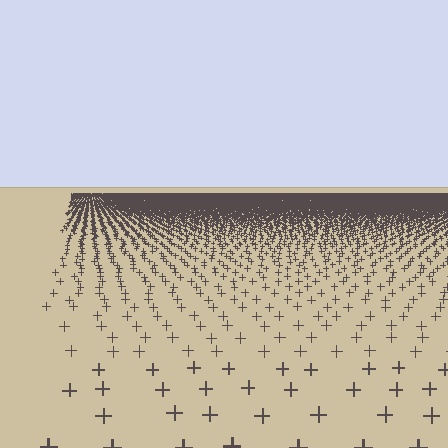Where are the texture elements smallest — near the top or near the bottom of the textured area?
Near the top.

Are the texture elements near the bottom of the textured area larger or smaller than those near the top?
Larger. Near the bottom, elements are closer to the viewer and appear at a bigger on-screen size.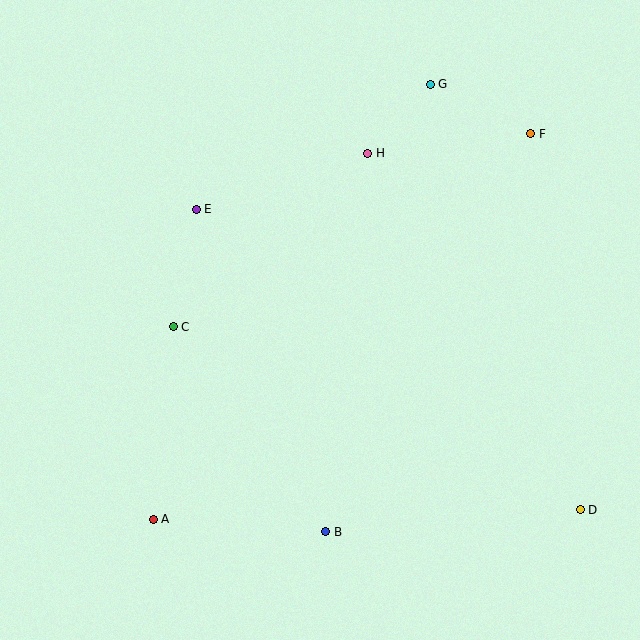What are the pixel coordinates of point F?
Point F is at (531, 134).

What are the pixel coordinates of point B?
Point B is at (326, 532).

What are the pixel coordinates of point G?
Point G is at (430, 84).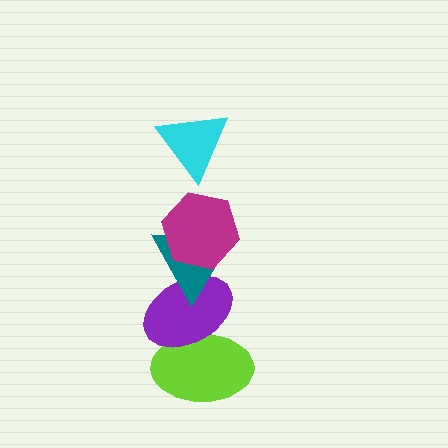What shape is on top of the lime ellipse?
The purple ellipse is on top of the lime ellipse.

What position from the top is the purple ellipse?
The purple ellipse is 4th from the top.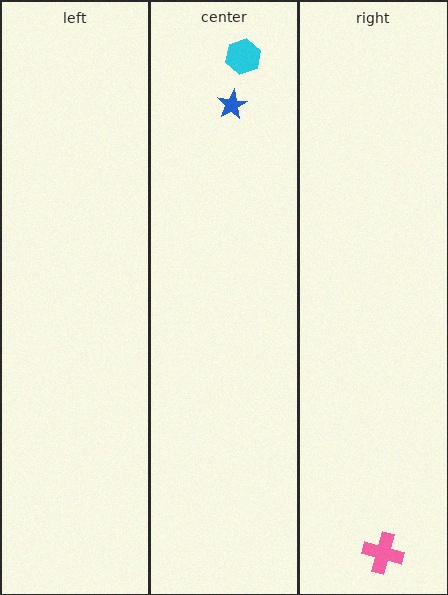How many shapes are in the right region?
1.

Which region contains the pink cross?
The right region.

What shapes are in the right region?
The pink cross.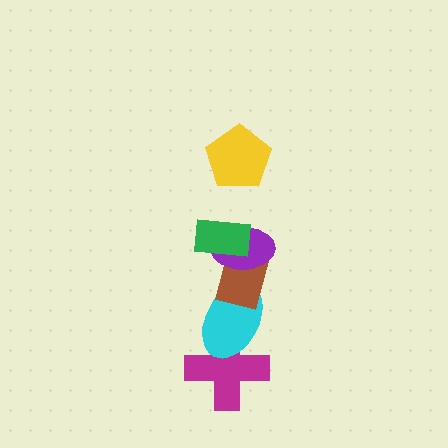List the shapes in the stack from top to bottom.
From top to bottom: the yellow pentagon, the green rectangle, the purple ellipse, the brown rectangle, the cyan ellipse, the magenta cross.